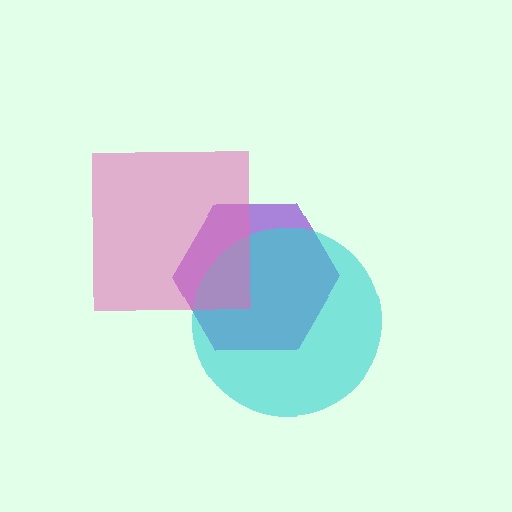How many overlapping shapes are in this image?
There are 3 overlapping shapes in the image.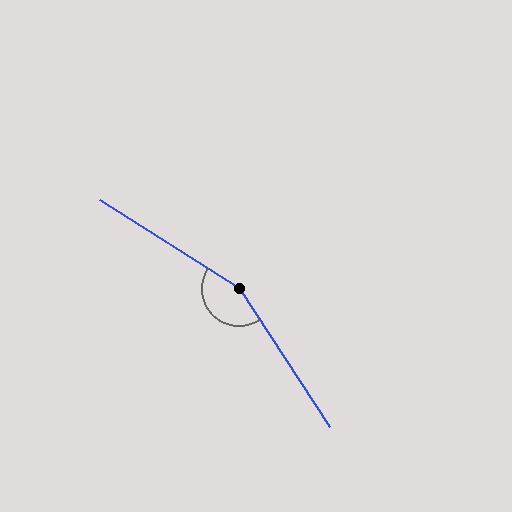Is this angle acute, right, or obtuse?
It is obtuse.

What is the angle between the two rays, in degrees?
Approximately 156 degrees.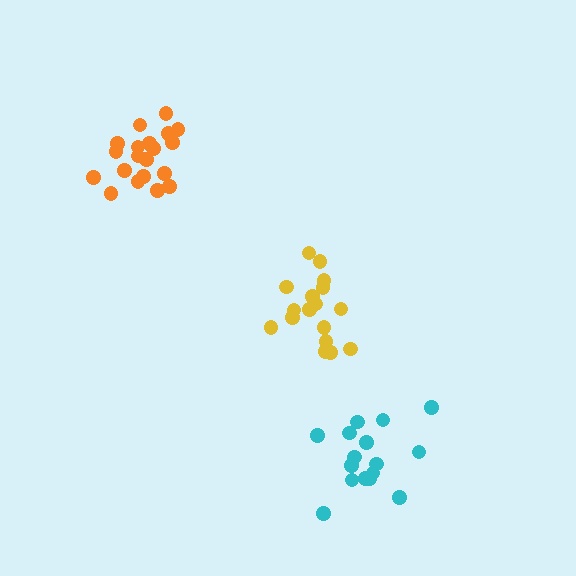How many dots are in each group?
Group 1: 17 dots, Group 2: 20 dots, Group 3: 17 dots (54 total).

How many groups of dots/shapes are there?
There are 3 groups.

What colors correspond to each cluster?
The clusters are colored: yellow, orange, cyan.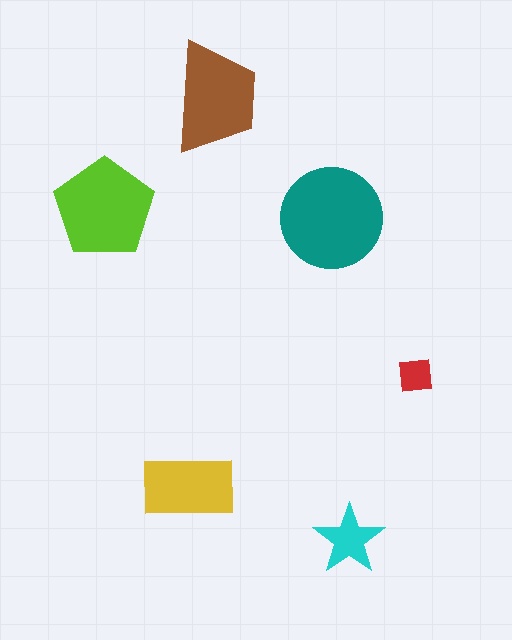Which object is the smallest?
The red square.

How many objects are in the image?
There are 6 objects in the image.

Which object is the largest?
The teal circle.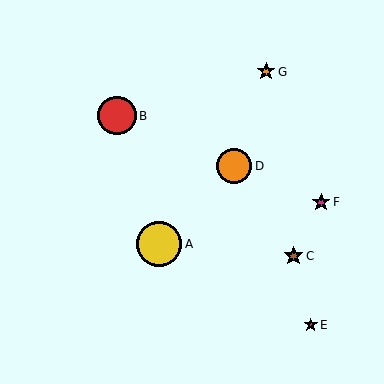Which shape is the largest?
The yellow circle (labeled A) is the largest.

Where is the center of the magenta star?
The center of the magenta star is at (321, 202).